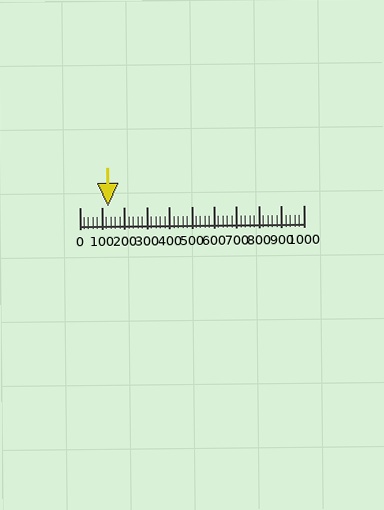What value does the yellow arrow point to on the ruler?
The yellow arrow points to approximately 126.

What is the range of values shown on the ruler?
The ruler shows values from 0 to 1000.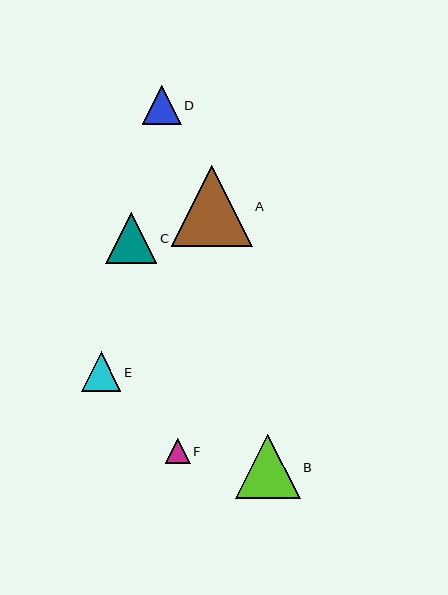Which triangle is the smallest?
Triangle F is the smallest with a size of approximately 25 pixels.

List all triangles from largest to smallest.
From largest to smallest: A, B, C, E, D, F.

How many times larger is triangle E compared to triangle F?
Triangle E is approximately 1.6 times the size of triangle F.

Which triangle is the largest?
Triangle A is the largest with a size of approximately 81 pixels.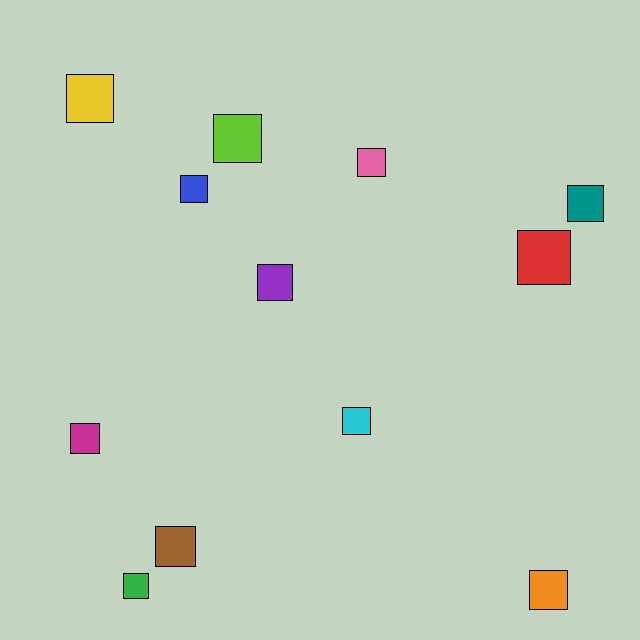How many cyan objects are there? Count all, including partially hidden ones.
There is 1 cyan object.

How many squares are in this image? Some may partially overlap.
There are 12 squares.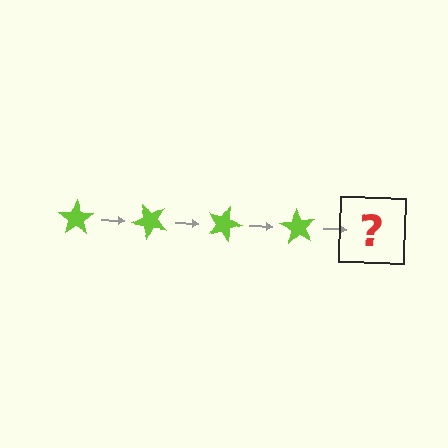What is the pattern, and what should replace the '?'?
The pattern is that the star rotates 45 degrees each step. The '?' should be a lime star rotated 180 degrees.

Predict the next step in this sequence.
The next step is a lime star rotated 180 degrees.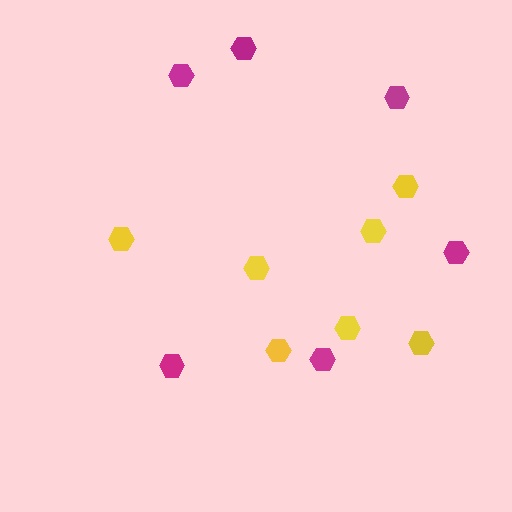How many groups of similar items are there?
There are 2 groups: one group of yellow hexagons (7) and one group of magenta hexagons (6).